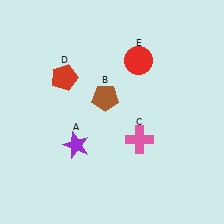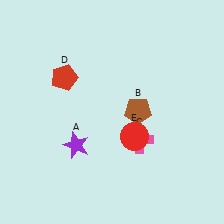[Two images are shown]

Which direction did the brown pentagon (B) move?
The brown pentagon (B) moved right.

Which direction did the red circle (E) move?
The red circle (E) moved down.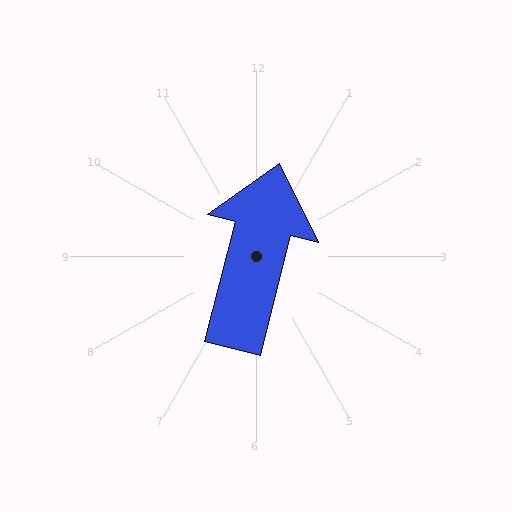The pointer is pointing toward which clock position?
Roughly 12 o'clock.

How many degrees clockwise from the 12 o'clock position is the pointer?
Approximately 14 degrees.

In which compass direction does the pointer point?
North.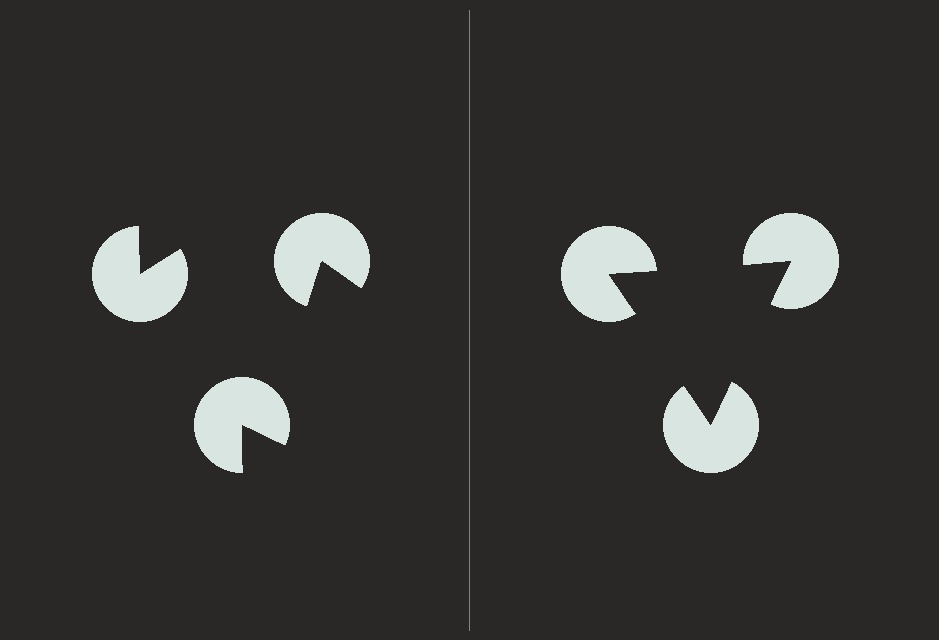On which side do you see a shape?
An illusory triangle appears on the right side. On the left side the wedge cuts are rotated, so no coherent shape forms.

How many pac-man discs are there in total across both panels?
6 — 3 on each side.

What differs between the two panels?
The pac-man discs are positioned identically on both sides; only the wedge orientations differ. On the right they align to a triangle; on the left they are misaligned.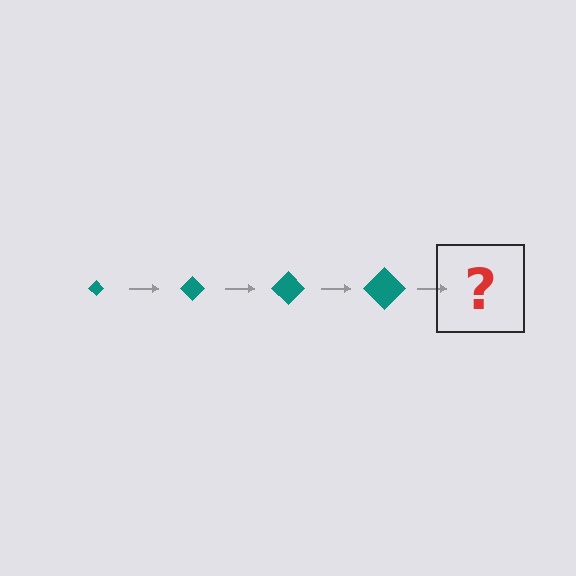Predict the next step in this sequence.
The next step is a teal diamond, larger than the previous one.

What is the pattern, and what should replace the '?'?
The pattern is that the diamond gets progressively larger each step. The '?' should be a teal diamond, larger than the previous one.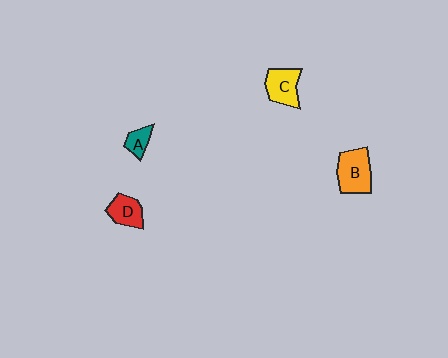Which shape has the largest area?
Shape B (orange).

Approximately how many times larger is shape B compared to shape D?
Approximately 1.5 times.